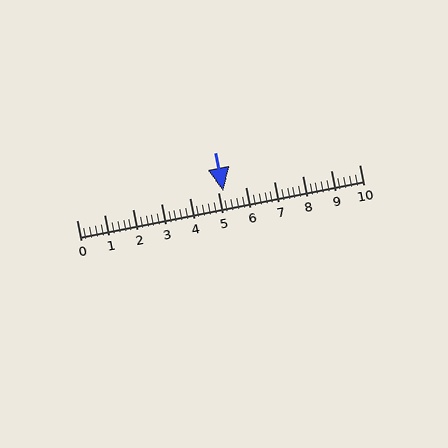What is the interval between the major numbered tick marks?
The major tick marks are spaced 1 units apart.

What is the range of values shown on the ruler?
The ruler shows values from 0 to 10.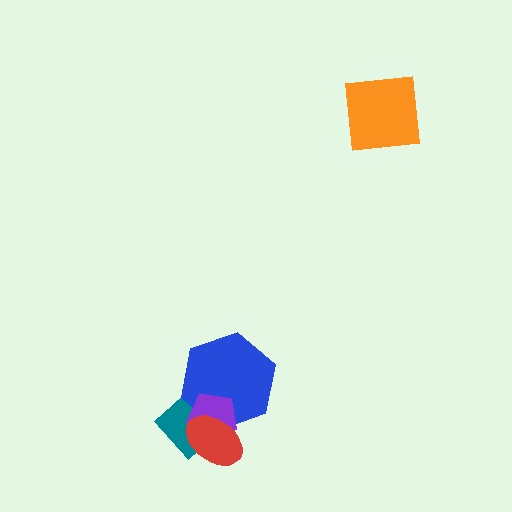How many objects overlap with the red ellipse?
3 objects overlap with the red ellipse.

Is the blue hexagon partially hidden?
Yes, it is partially covered by another shape.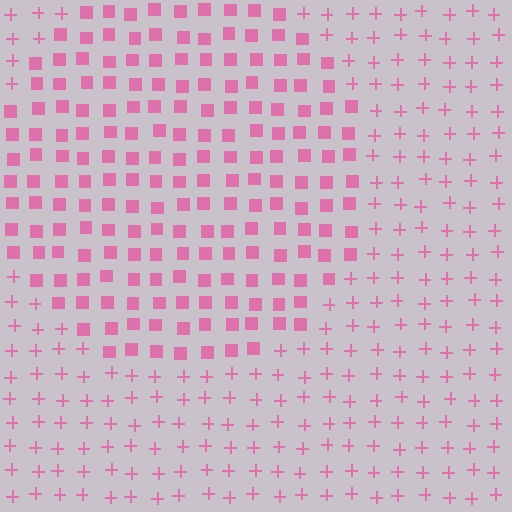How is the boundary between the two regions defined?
The boundary is defined by a change in element shape: squares inside vs. plus signs outside. All elements share the same color and spacing.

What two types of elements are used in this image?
The image uses squares inside the circle region and plus signs outside it.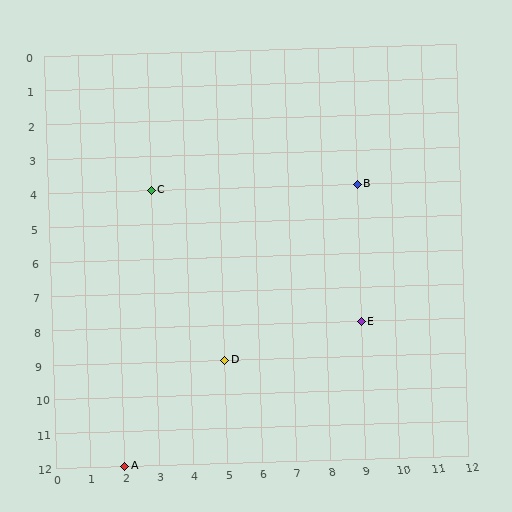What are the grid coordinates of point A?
Point A is at grid coordinates (2, 12).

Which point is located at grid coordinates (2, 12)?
Point A is at (2, 12).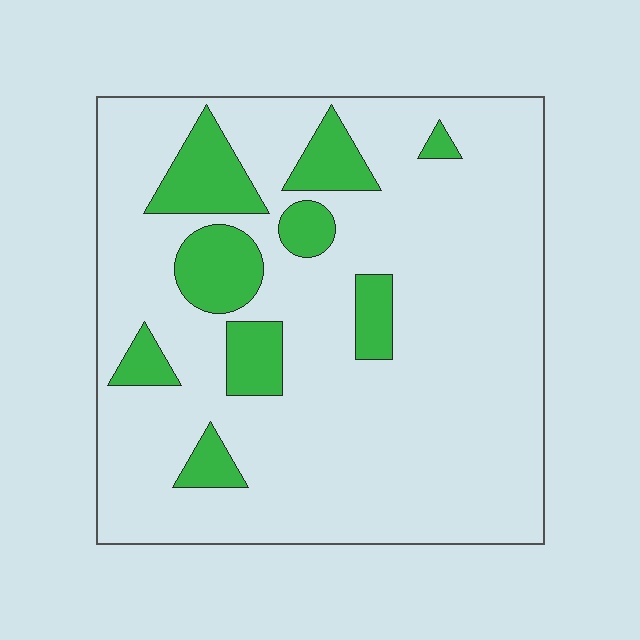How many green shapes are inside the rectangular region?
9.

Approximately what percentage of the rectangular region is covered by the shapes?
Approximately 15%.